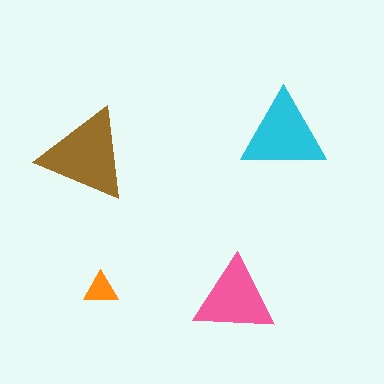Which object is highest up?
The cyan triangle is topmost.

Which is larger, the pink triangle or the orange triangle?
The pink one.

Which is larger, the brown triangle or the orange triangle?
The brown one.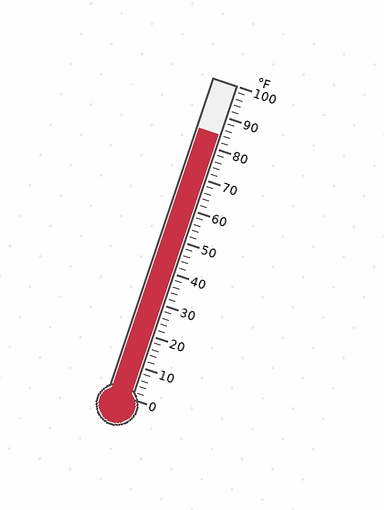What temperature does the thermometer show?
The thermometer shows approximately 84°F.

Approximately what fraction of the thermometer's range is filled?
The thermometer is filled to approximately 85% of its range.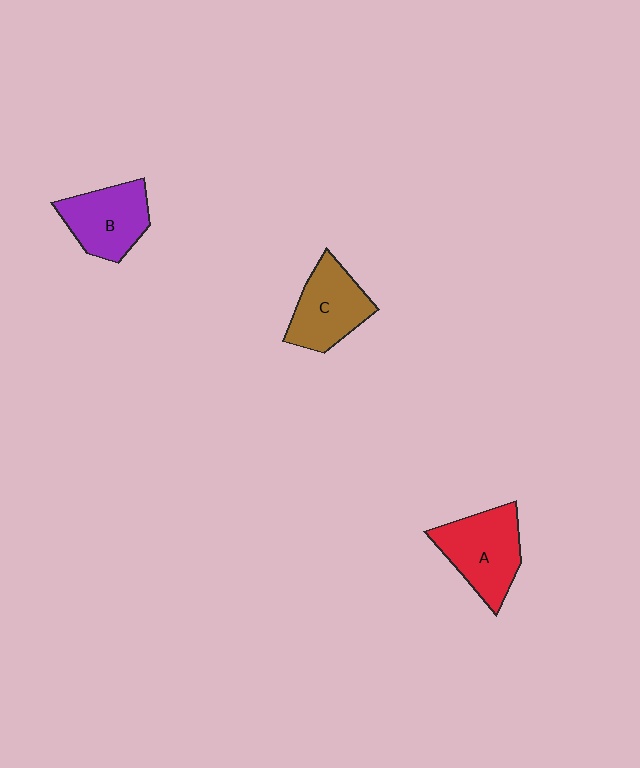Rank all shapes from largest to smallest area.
From largest to smallest: A (red), C (brown), B (purple).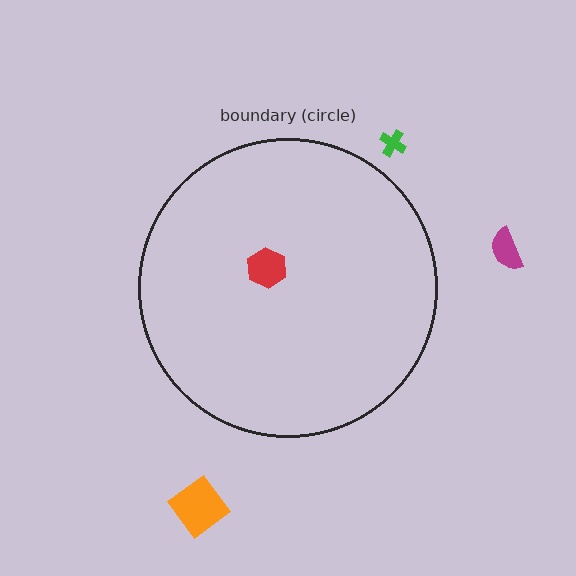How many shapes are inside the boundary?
1 inside, 3 outside.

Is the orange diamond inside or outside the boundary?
Outside.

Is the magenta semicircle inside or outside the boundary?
Outside.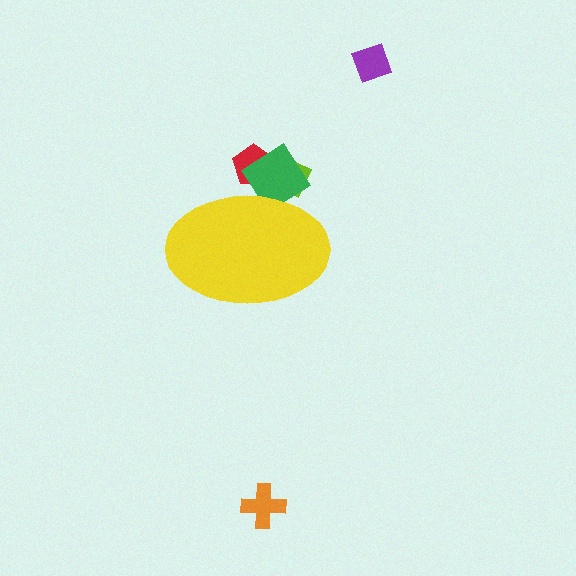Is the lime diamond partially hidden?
Yes, the lime diamond is partially hidden behind the yellow ellipse.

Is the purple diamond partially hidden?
No, the purple diamond is fully visible.